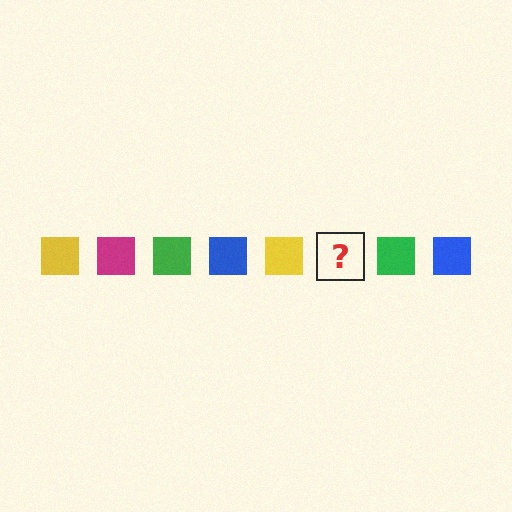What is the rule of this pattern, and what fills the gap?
The rule is that the pattern cycles through yellow, magenta, green, blue squares. The gap should be filled with a magenta square.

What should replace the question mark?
The question mark should be replaced with a magenta square.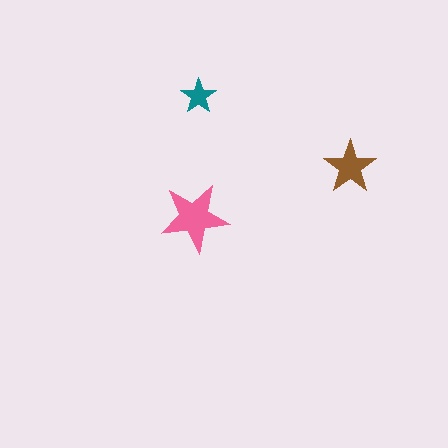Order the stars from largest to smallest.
the pink one, the brown one, the teal one.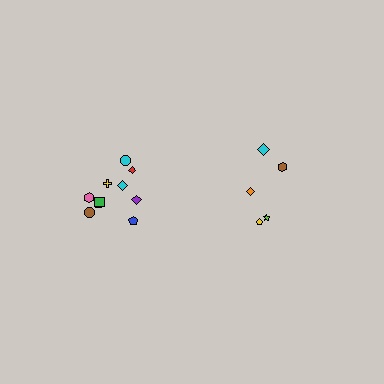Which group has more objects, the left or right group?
The left group.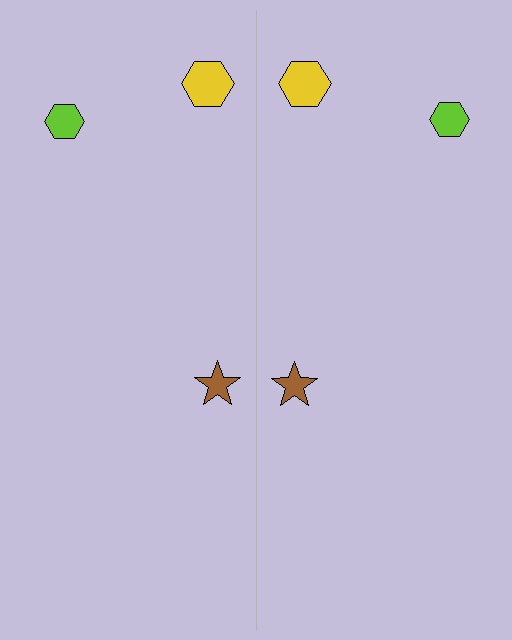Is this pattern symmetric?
Yes, this pattern has bilateral (reflection) symmetry.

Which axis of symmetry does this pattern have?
The pattern has a vertical axis of symmetry running through the center of the image.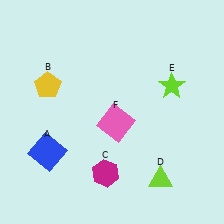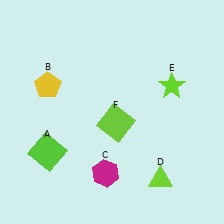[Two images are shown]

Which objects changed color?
A changed from blue to lime. F changed from pink to lime.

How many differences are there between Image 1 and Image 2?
There are 2 differences between the two images.